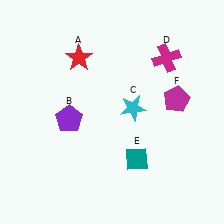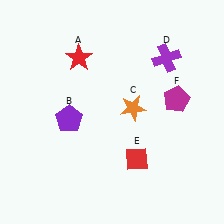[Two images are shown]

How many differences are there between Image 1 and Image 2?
There are 3 differences between the two images.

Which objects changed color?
C changed from cyan to orange. D changed from magenta to purple. E changed from teal to red.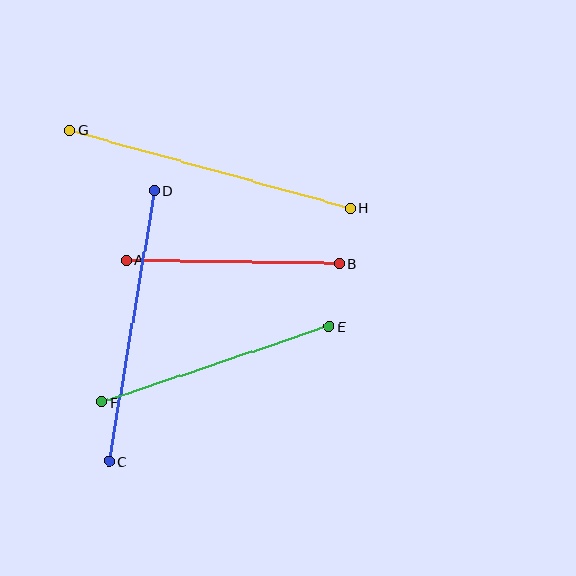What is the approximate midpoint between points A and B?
The midpoint is at approximately (233, 262) pixels.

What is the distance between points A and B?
The distance is approximately 213 pixels.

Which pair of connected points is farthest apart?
Points G and H are farthest apart.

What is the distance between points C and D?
The distance is approximately 274 pixels.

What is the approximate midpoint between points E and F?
The midpoint is at approximately (216, 364) pixels.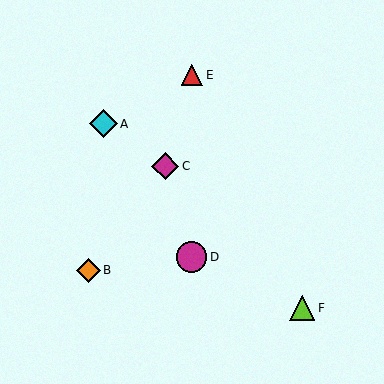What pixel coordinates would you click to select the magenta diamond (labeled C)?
Click at (165, 166) to select the magenta diamond C.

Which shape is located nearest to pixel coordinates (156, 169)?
The magenta diamond (labeled C) at (165, 166) is nearest to that location.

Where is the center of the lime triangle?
The center of the lime triangle is at (302, 308).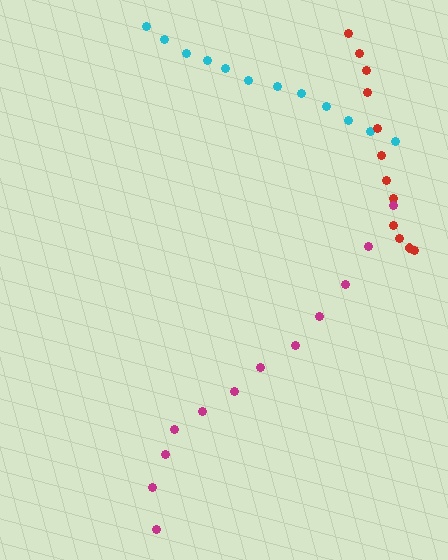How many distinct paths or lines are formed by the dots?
There are 3 distinct paths.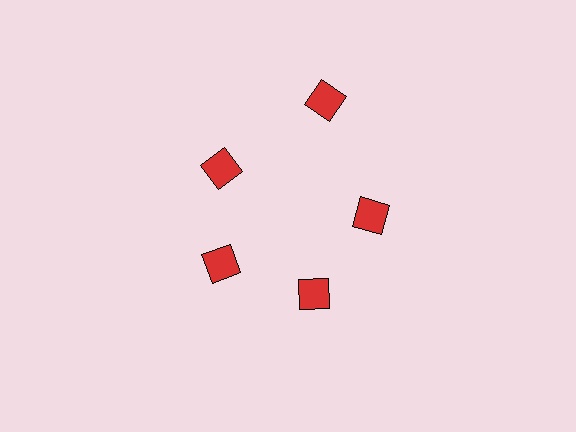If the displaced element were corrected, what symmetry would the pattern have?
It would have 5-fold rotational symmetry — the pattern would map onto itself every 72 degrees.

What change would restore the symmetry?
The symmetry would be restored by moving it inward, back onto the ring so that all 5 diamonds sit at equal angles and equal distance from the center.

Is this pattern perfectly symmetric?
No. The 5 red diamonds are arranged in a ring, but one element near the 1 o'clock position is pushed outward from the center, breaking the 5-fold rotational symmetry.